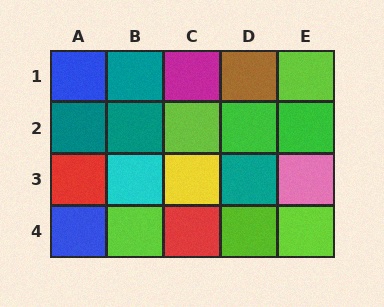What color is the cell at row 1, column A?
Blue.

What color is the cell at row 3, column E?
Pink.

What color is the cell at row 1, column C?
Magenta.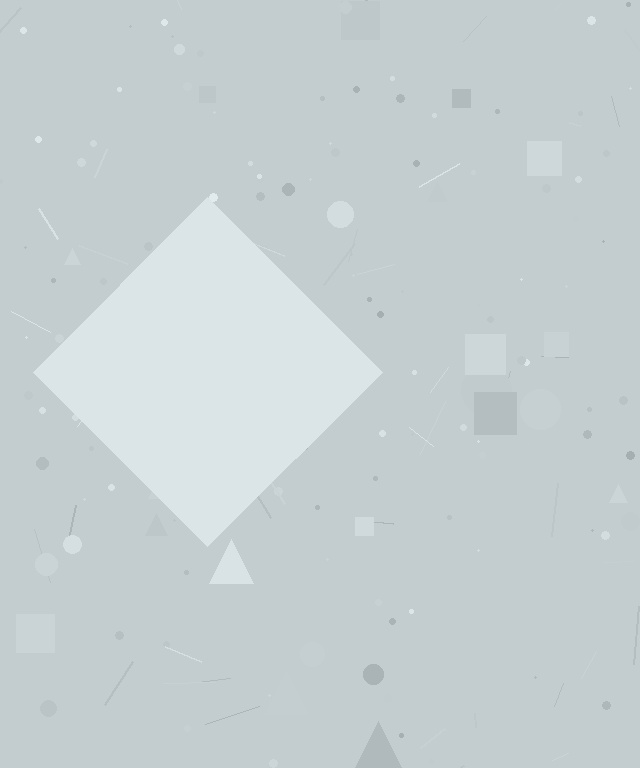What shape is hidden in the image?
A diamond is hidden in the image.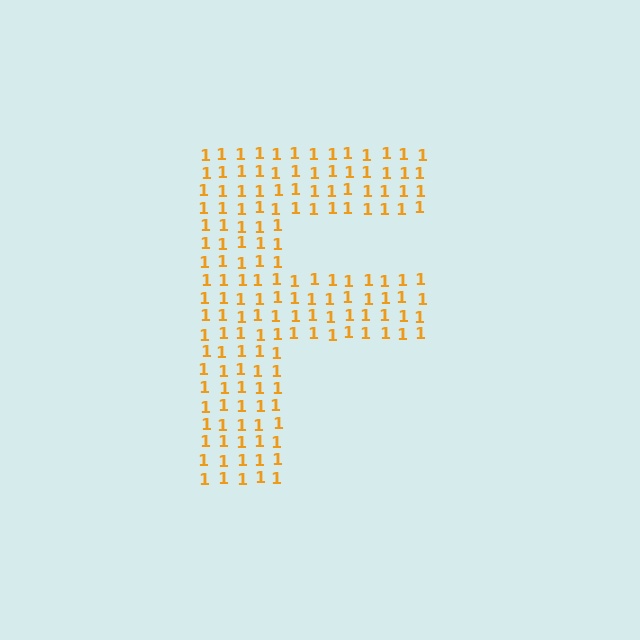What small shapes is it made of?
It is made of small digit 1's.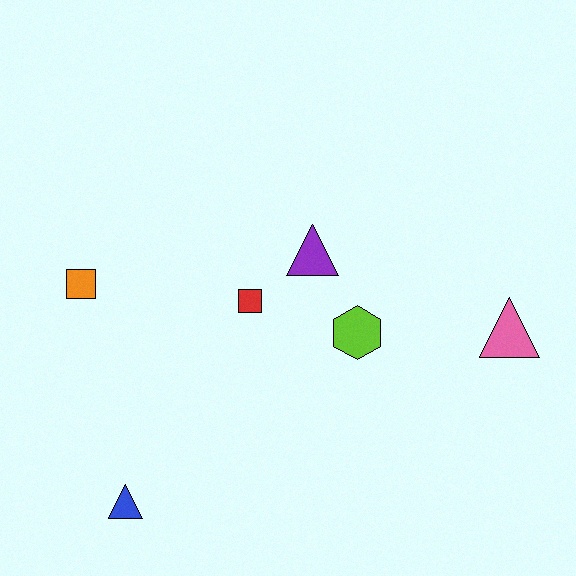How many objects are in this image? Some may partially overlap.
There are 6 objects.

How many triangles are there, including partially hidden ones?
There are 3 triangles.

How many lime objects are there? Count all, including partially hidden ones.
There is 1 lime object.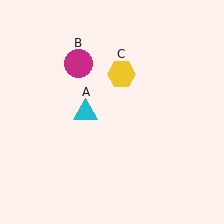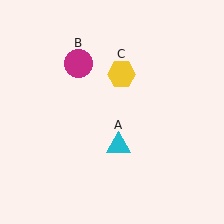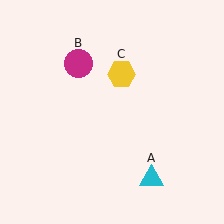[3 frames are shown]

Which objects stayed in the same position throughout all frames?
Magenta circle (object B) and yellow hexagon (object C) remained stationary.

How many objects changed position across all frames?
1 object changed position: cyan triangle (object A).